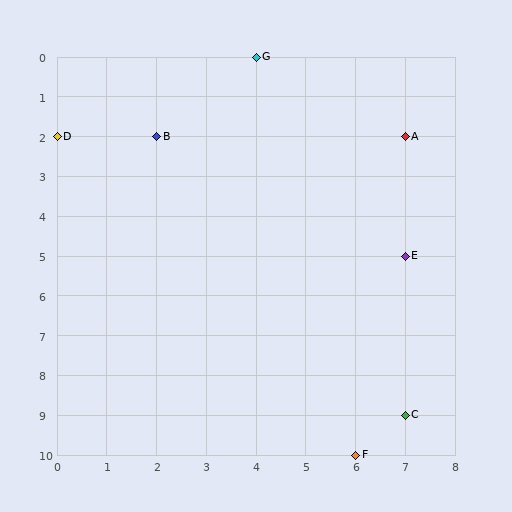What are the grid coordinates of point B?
Point B is at grid coordinates (2, 2).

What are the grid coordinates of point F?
Point F is at grid coordinates (6, 10).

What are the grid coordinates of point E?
Point E is at grid coordinates (7, 5).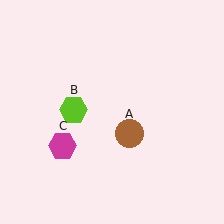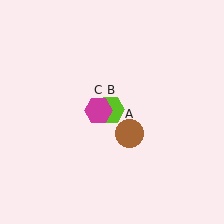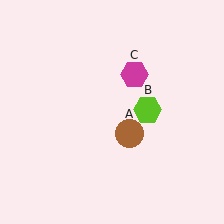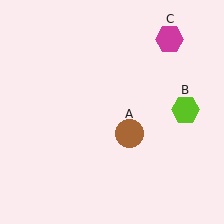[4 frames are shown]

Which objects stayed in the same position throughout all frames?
Brown circle (object A) remained stationary.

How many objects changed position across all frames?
2 objects changed position: lime hexagon (object B), magenta hexagon (object C).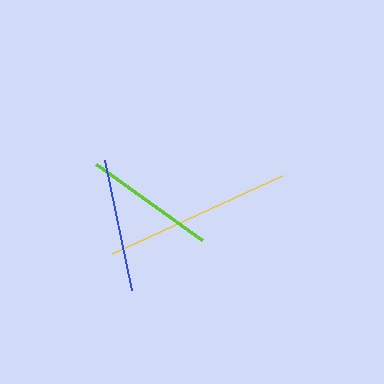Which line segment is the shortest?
The lime line is the shortest at approximately 130 pixels.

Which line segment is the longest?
The yellow line is the longest at approximately 187 pixels.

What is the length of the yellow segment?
The yellow segment is approximately 187 pixels long.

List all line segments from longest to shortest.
From longest to shortest: yellow, blue, lime.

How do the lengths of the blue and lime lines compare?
The blue and lime lines are approximately the same length.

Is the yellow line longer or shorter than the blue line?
The yellow line is longer than the blue line.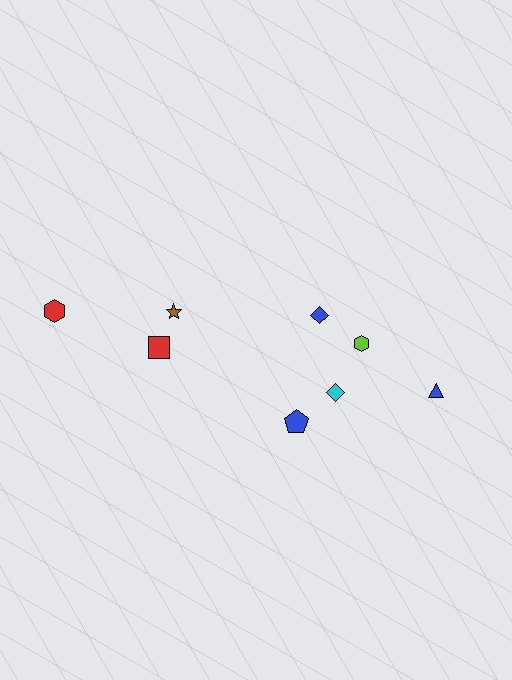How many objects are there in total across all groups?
There are 8 objects.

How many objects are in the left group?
There are 3 objects.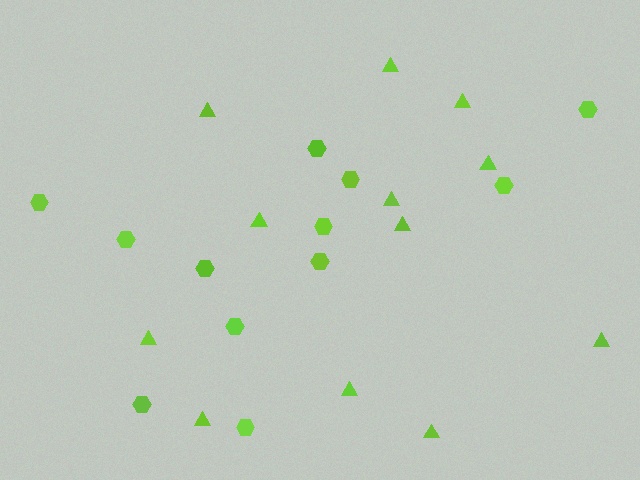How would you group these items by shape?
There are 2 groups: one group of hexagons (12) and one group of triangles (12).